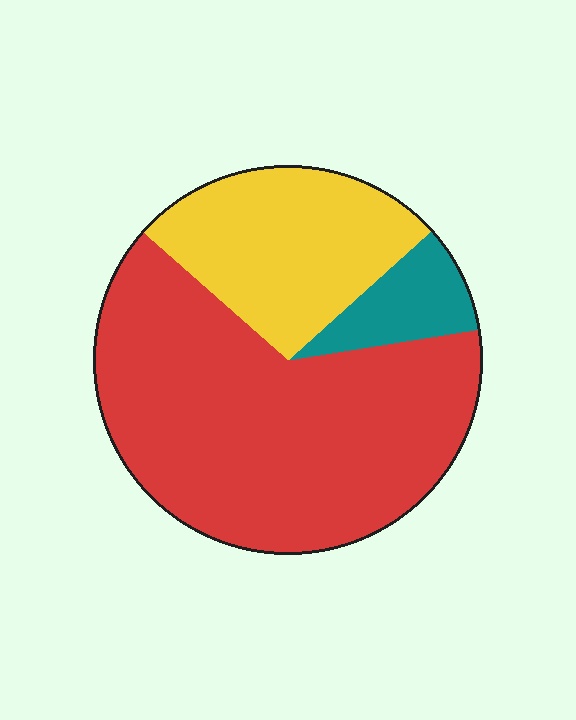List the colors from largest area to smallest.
From largest to smallest: red, yellow, teal.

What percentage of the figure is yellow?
Yellow takes up between a quarter and a half of the figure.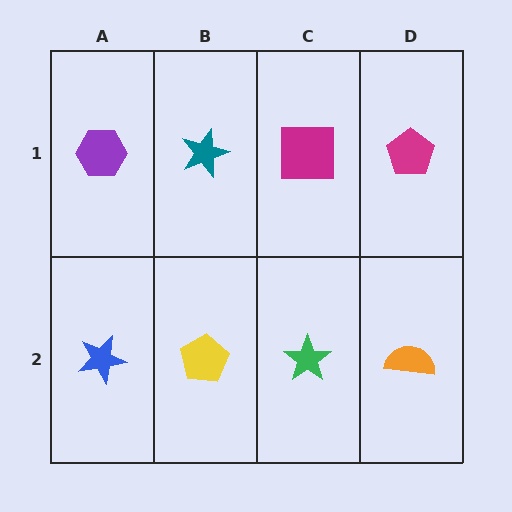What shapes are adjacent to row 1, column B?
A yellow pentagon (row 2, column B), a purple hexagon (row 1, column A), a magenta square (row 1, column C).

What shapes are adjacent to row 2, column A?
A purple hexagon (row 1, column A), a yellow pentagon (row 2, column B).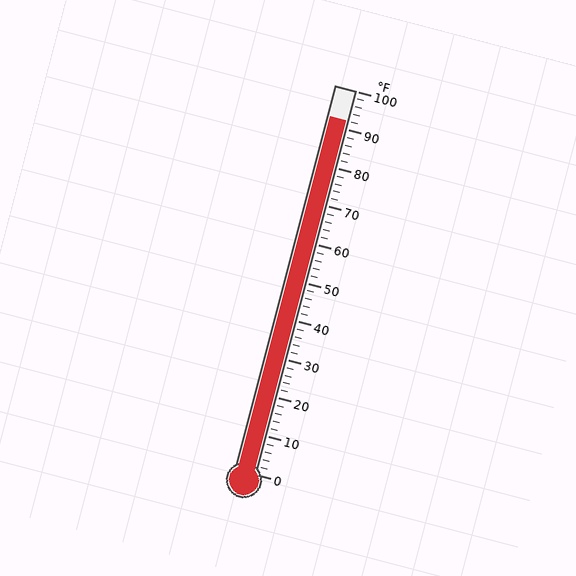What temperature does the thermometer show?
The thermometer shows approximately 92°F.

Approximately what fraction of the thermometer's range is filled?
The thermometer is filled to approximately 90% of its range.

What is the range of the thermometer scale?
The thermometer scale ranges from 0°F to 100°F.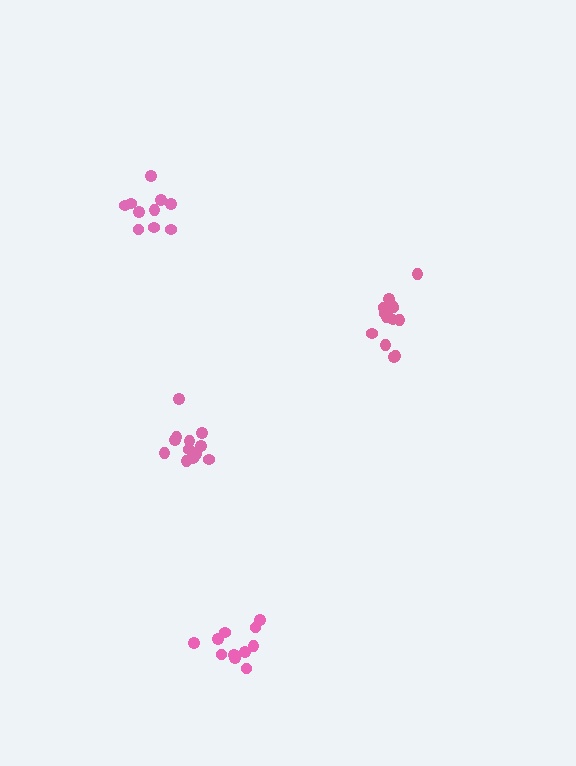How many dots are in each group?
Group 1: 10 dots, Group 2: 14 dots, Group 3: 11 dots, Group 4: 12 dots (47 total).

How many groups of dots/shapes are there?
There are 4 groups.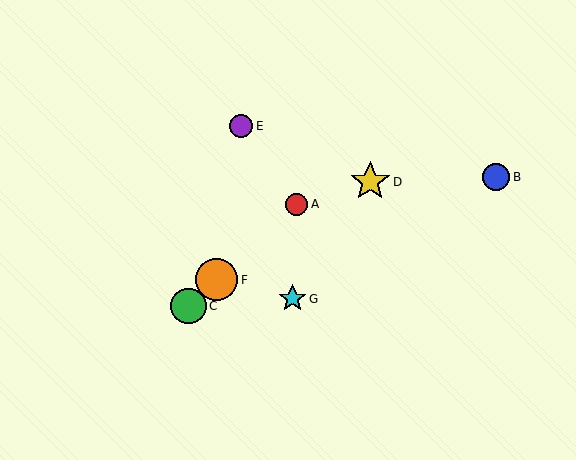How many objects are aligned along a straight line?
3 objects (A, C, F) are aligned along a straight line.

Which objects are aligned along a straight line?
Objects A, C, F are aligned along a straight line.